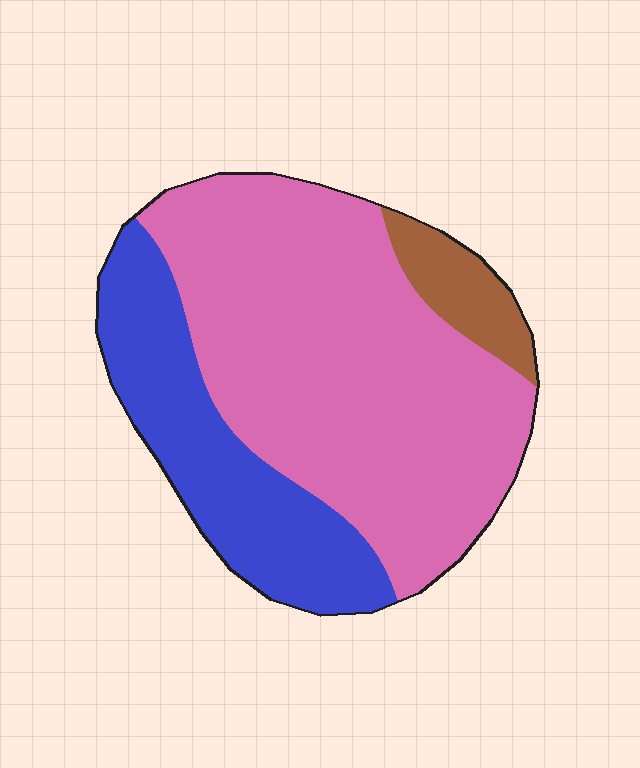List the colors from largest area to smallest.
From largest to smallest: pink, blue, brown.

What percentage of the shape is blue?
Blue covers 28% of the shape.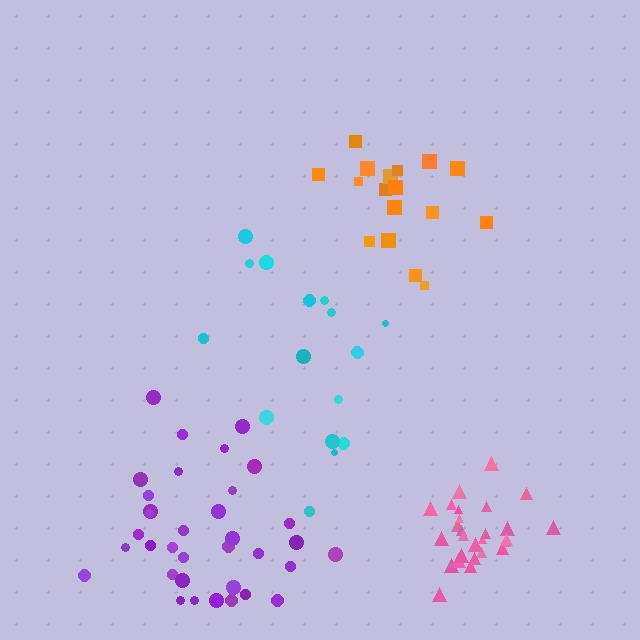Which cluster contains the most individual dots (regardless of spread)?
Purple (35).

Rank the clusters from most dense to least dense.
pink, orange, purple, cyan.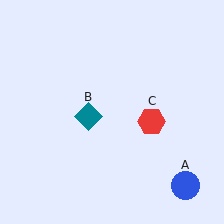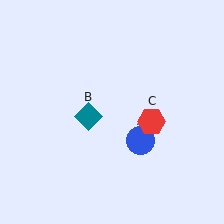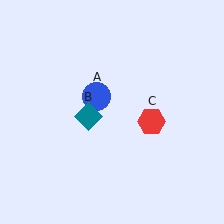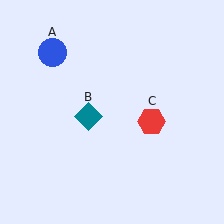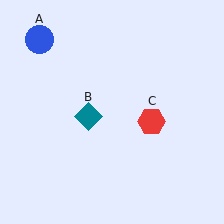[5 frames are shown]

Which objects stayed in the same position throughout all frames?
Teal diamond (object B) and red hexagon (object C) remained stationary.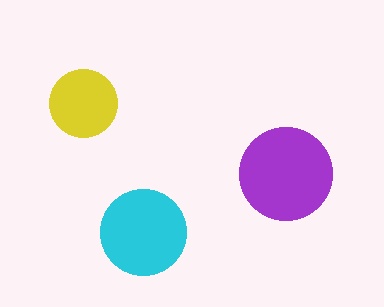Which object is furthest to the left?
The yellow circle is leftmost.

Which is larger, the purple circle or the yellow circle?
The purple one.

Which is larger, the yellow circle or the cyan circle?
The cyan one.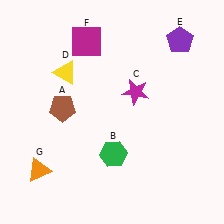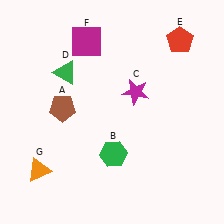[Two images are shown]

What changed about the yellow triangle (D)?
In Image 1, D is yellow. In Image 2, it changed to green.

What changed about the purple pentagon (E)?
In Image 1, E is purple. In Image 2, it changed to red.